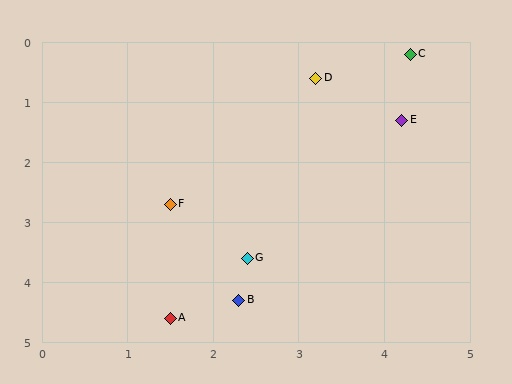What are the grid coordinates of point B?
Point B is at approximately (2.3, 4.3).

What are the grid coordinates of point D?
Point D is at approximately (3.2, 0.6).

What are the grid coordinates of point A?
Point A is at approximately (1.5, 4.6).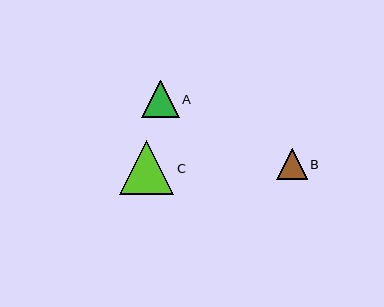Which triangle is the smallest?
Triangle B is the smallest with a size of approximately 30 pixels.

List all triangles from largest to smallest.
From largest to smallest: C, A, B.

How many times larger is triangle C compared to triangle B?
Triangle C is approximately 1.8 times the size of triangle B.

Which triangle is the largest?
Triangle C is the largest with a size of approximately 54 pixels.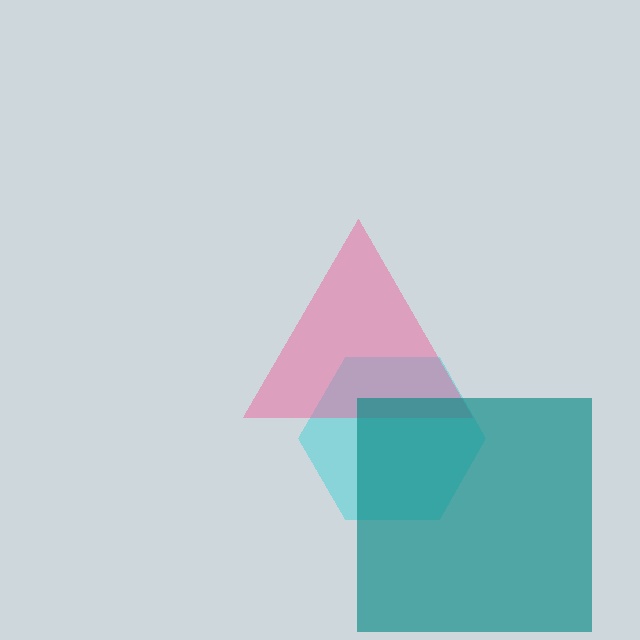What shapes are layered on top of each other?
The layered shapes are: a cyan hexagon, a pink triangle, a teal square.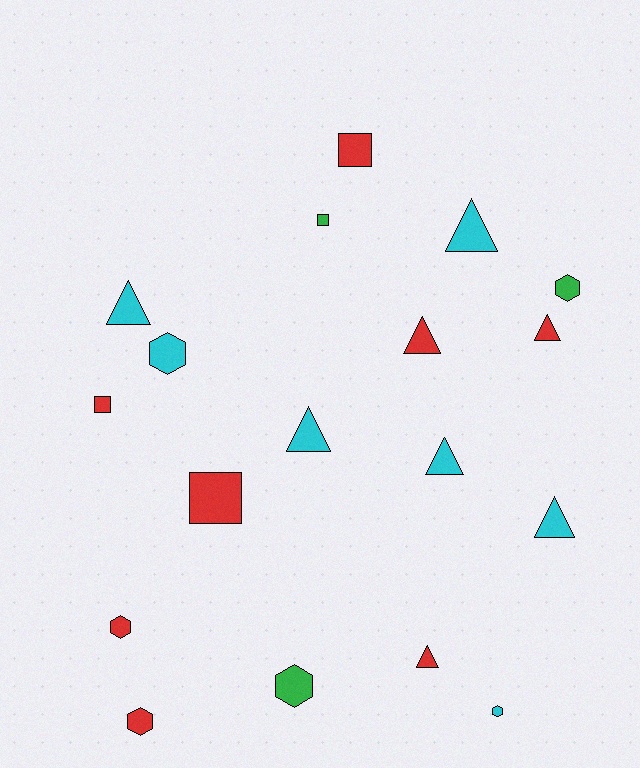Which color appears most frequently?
Red, with 8 objects.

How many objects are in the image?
There are 18 objects.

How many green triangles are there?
There are no green triangles.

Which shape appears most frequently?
Triangle, with 8 objects.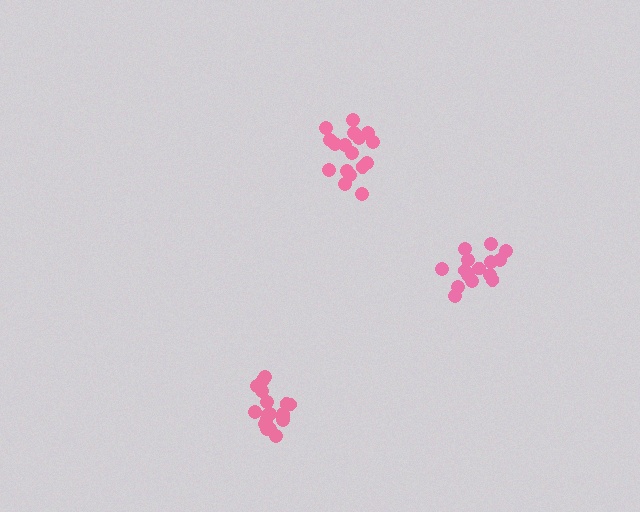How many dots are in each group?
Group 1: 15 dots, Group 2: 18 dots, Group 3: 18 dots (51 total).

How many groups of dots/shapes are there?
There are 3 groups.